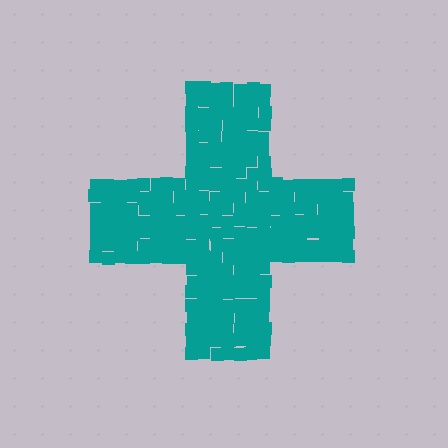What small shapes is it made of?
It is made of small squares.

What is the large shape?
The large shape is a cross.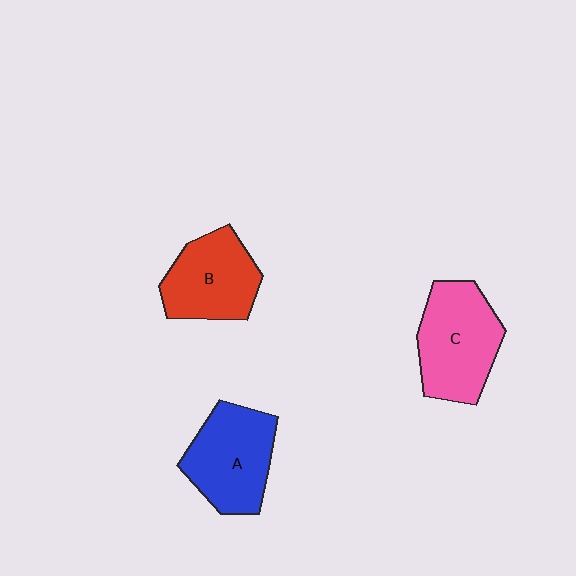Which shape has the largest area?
Shape C (pink).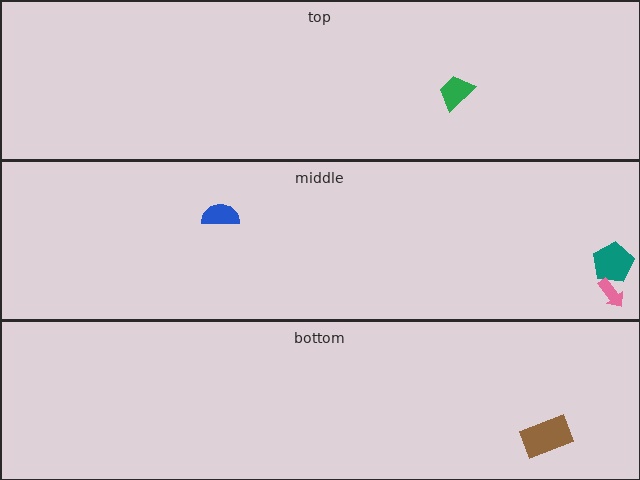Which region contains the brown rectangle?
The bottom region.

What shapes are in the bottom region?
The brown rectangle.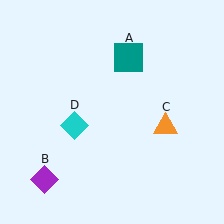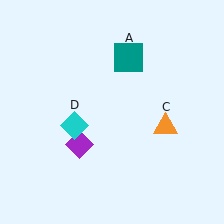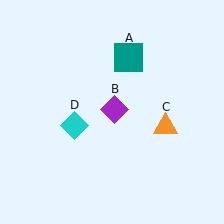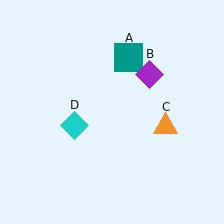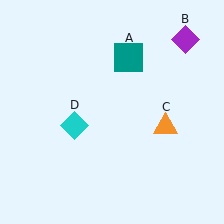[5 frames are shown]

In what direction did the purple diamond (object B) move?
The purple diamond (object B) moved up and to the right.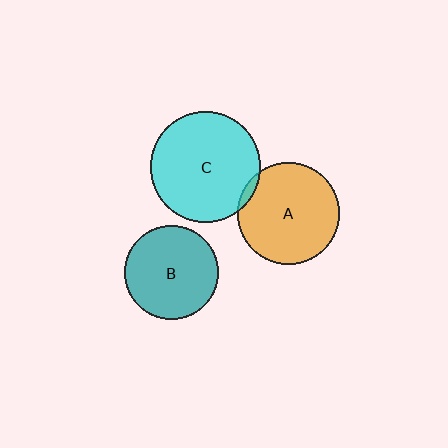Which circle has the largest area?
Circle C (cyan).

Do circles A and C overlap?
Yes.